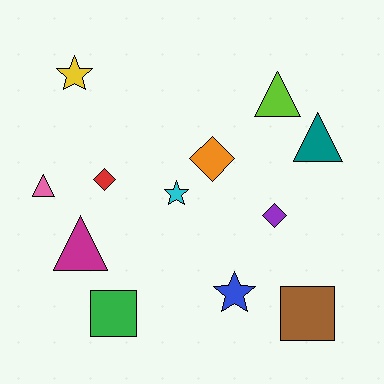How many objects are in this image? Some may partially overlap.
There are 12 objects.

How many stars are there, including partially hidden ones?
There are 3 stars.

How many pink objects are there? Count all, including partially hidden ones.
There is 1 pink object.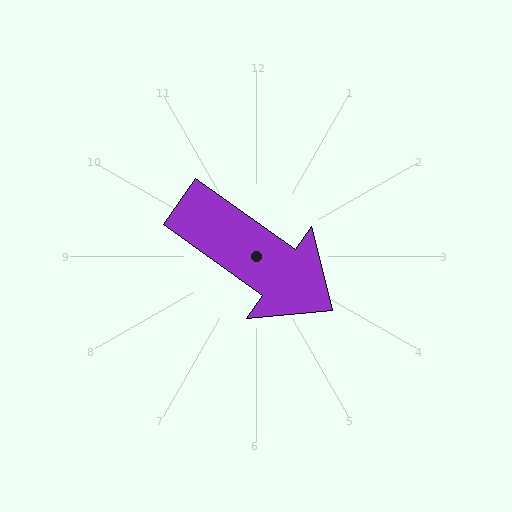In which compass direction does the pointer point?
Southeast.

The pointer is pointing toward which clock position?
Roughly 4 o'clock.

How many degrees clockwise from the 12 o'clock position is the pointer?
Approximately 125 degrees.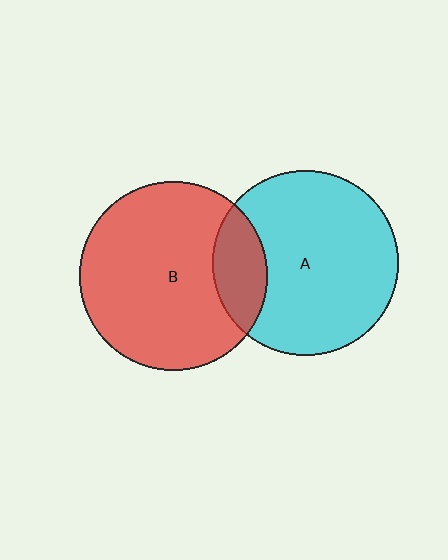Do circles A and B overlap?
Yes.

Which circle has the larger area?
Circle B (red).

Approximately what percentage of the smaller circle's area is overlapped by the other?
Approximately 20%.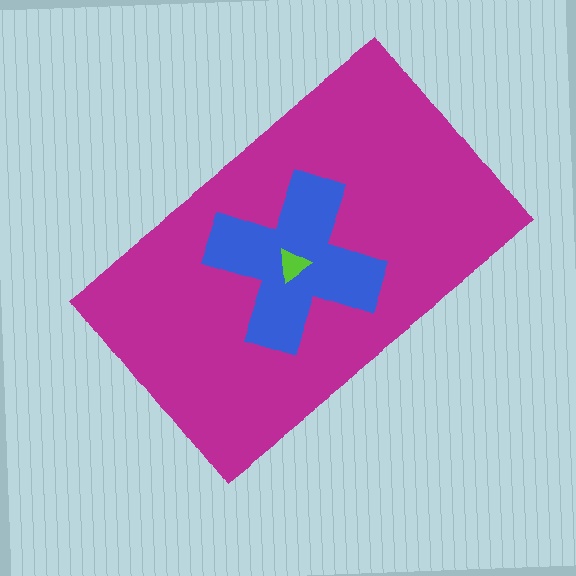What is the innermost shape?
The lime triangle.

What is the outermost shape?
The magenta rectangle.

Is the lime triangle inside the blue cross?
Yes.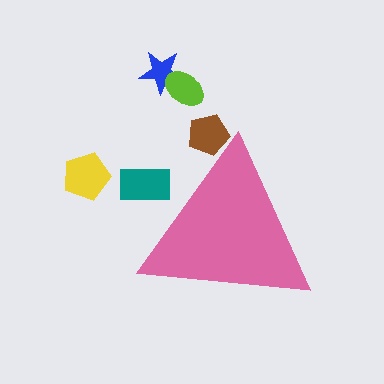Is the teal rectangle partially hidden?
Yes, the teal rectangle is partially hidden behind the pink triangle.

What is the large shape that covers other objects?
A pink triangle.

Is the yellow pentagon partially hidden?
No, the yellow pentagon is fully visible.